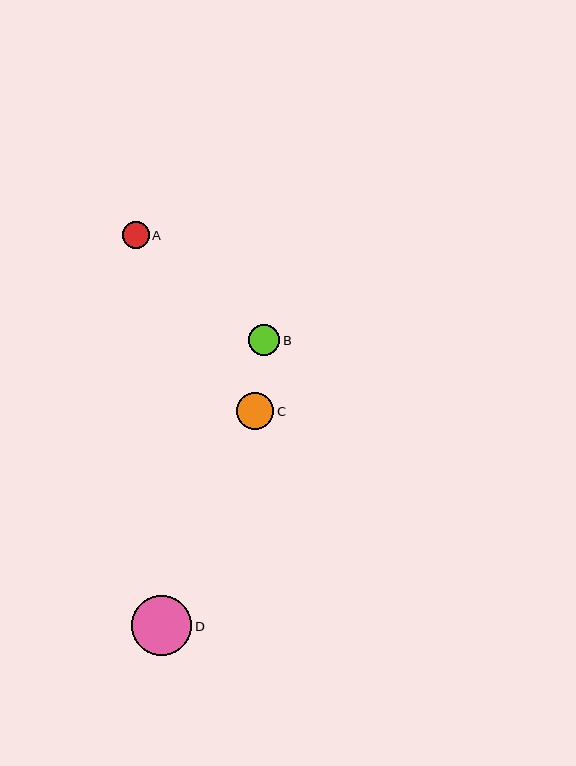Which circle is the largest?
Circle D is the largest with a size of approximately 60 pixels.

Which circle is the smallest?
Circle A is the smallest with a size of approximately 27 pixels.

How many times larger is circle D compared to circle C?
Circle D is approximately 1.6 times the size of circle C.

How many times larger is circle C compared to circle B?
Circle C is approximately 1.2 times the size of circle B.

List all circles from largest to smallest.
From largest to smallest: D, C, B, A.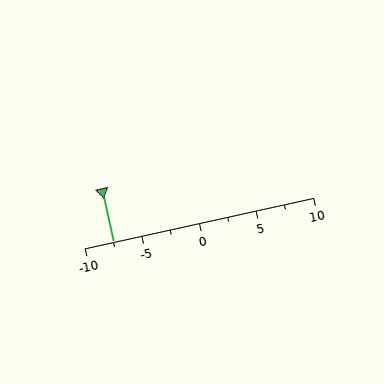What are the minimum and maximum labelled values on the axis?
The axis runs from -10 to 10.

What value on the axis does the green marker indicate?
The marker indicates approximately -7.5.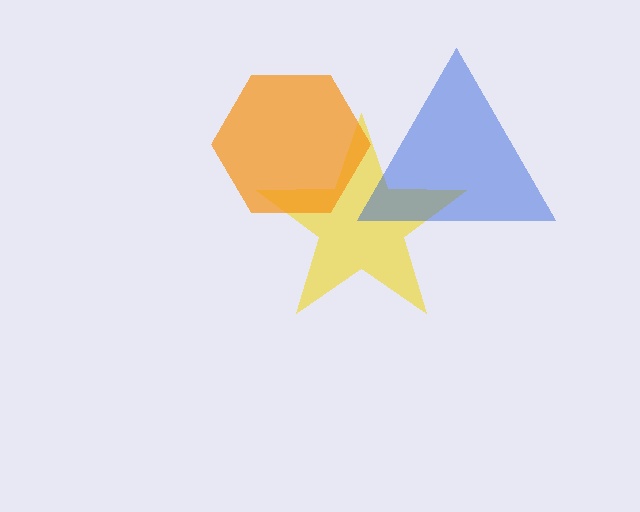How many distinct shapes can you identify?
There are 3 distinct shapes: a yellow star, an orange hexagon, a blue triangle.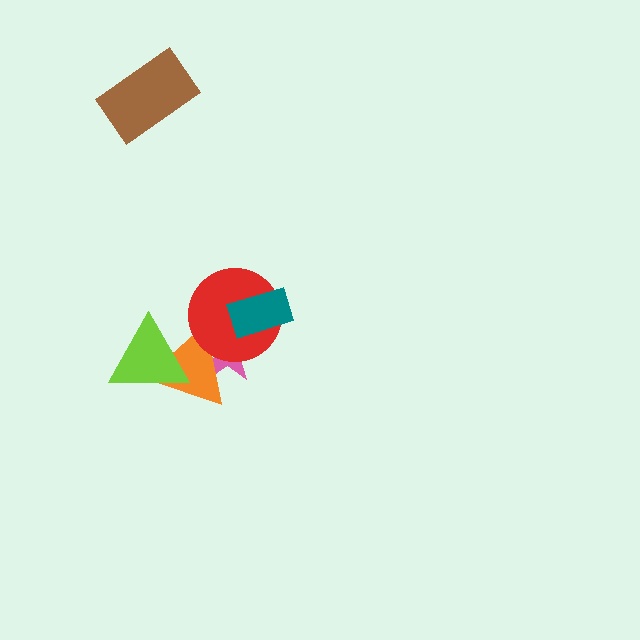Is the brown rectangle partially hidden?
No, no other shape covers it.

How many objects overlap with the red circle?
3 objects overlap with the red circle.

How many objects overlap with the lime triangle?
1 object overlaps with the lime triangle.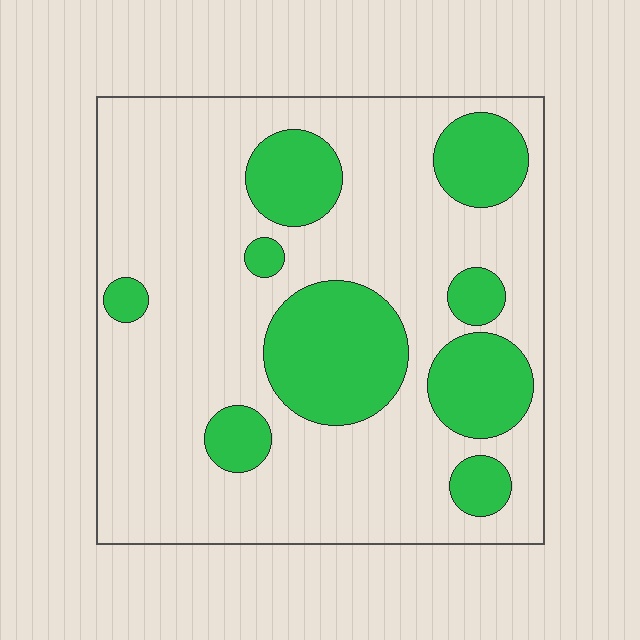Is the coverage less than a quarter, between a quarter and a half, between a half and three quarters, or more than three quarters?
Between a quarter and a half.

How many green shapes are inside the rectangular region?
9.